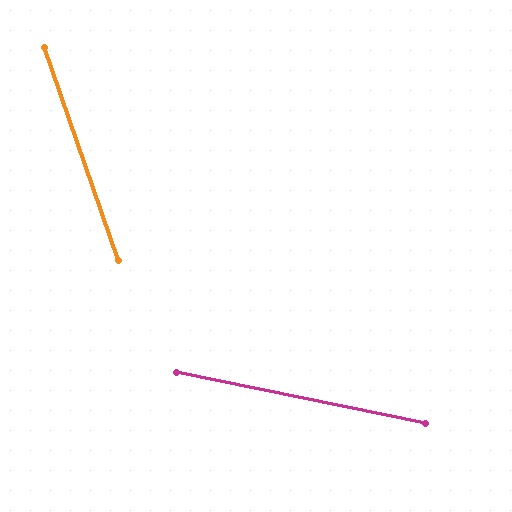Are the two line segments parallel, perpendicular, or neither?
Neither parallel nor perpendicular — they differ by about 59°.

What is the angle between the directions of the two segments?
Approximately 59 degrees.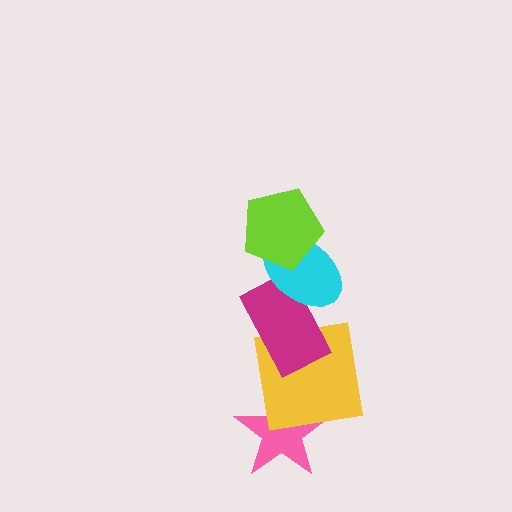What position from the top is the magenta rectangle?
The magenta rectangle is 3rd from the top.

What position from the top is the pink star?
The pink star is 5th from the top.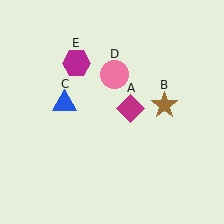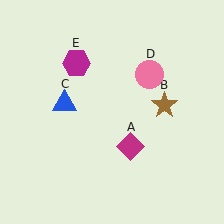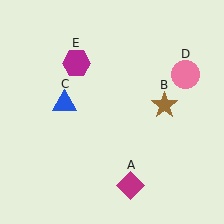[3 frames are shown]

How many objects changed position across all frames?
2 objects changed position: magenta diamond (object A), pink circle (object D).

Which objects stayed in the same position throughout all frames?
Brown star (object B) and blue triangle (object C) and magenta hexagon (object E) remained stationary.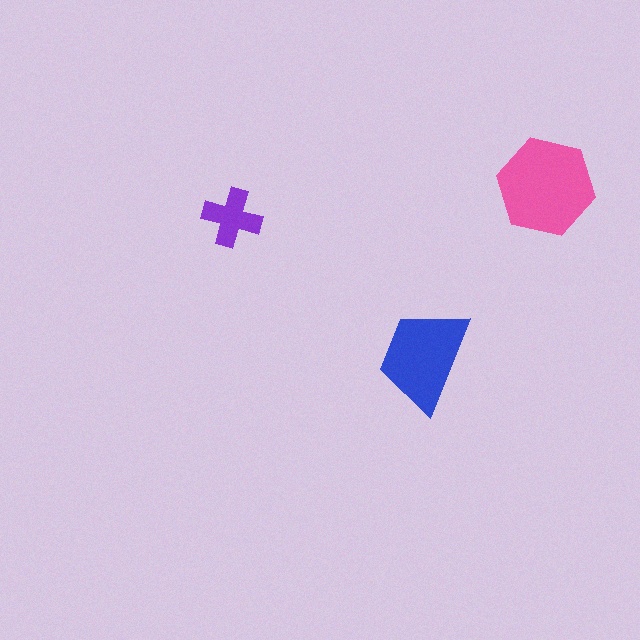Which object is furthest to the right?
The pink hexagon is rightmost.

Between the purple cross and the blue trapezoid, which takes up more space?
The blue trapezoid.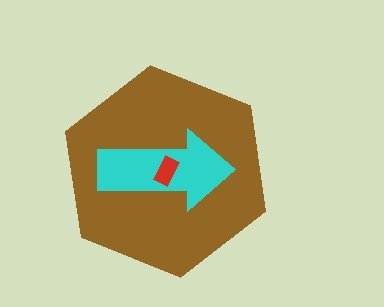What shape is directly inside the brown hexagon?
The cyan arrow.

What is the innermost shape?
The red rectangle.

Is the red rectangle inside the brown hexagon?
Yes.